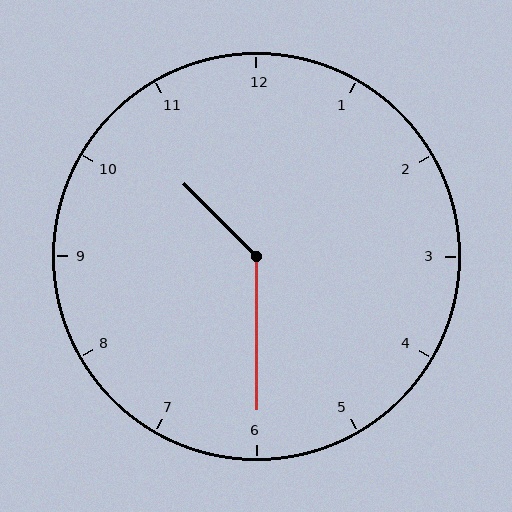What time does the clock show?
10:30.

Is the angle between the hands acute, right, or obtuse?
It is obtuse.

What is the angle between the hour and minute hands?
Approximately 135 degrees.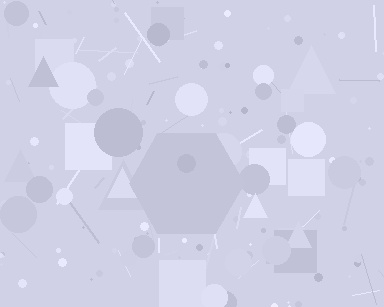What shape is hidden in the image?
A hexagon is hidden in the image.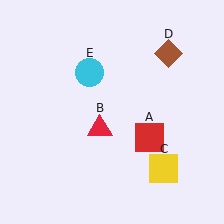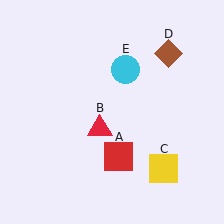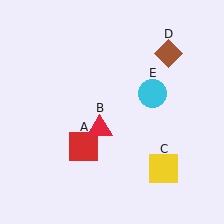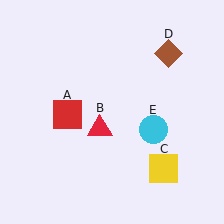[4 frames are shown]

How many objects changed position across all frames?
2 objects changed position: red square (object A), cyan circle (object E).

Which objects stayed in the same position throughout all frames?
Red triangle (object B) and yellow square (object C) and brown diamond (object D) remained stationary.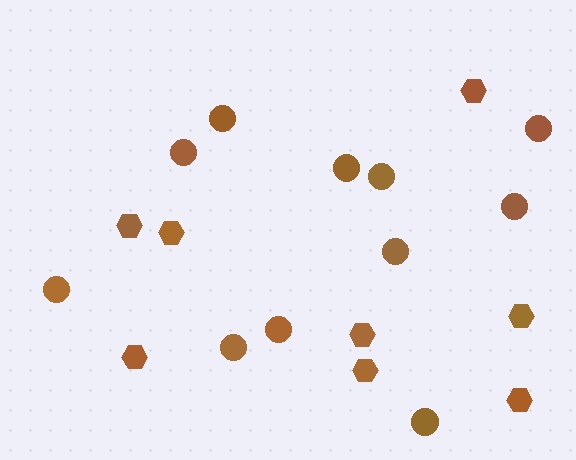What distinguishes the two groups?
There are 2 groups: one group of circles (11) and one group of hexagons (8).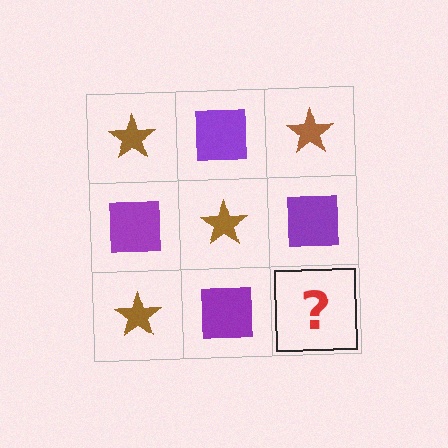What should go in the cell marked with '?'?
The missing cell should contain a brown star.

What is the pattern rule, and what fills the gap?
The rule is that it alternates brown star and purple square in a checkerboard pattern. The gap should be filled with a brown star.